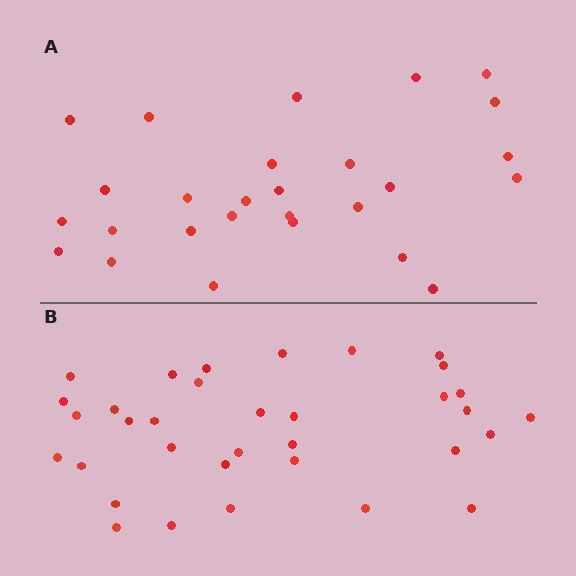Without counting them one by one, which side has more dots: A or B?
Region B (the bottom region) has more dots.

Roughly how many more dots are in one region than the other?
Region B has roughly 8 or so more dots than region A.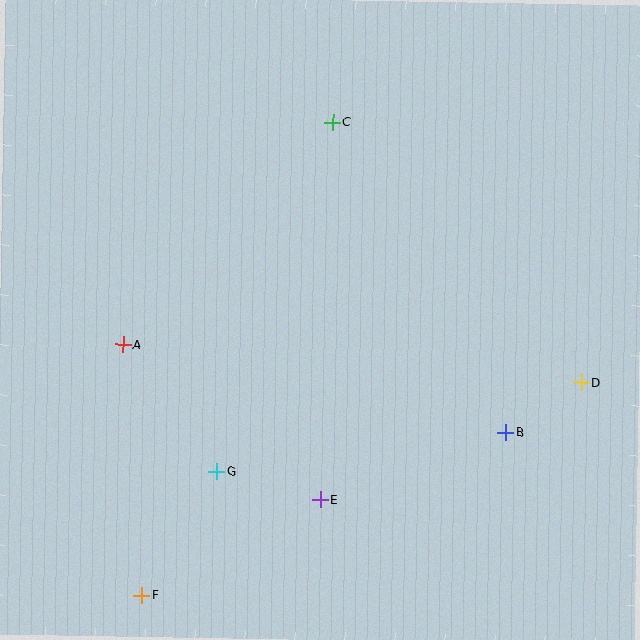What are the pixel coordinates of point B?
Point B is at (506, 432).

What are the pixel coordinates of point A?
Point A is at (123, 344).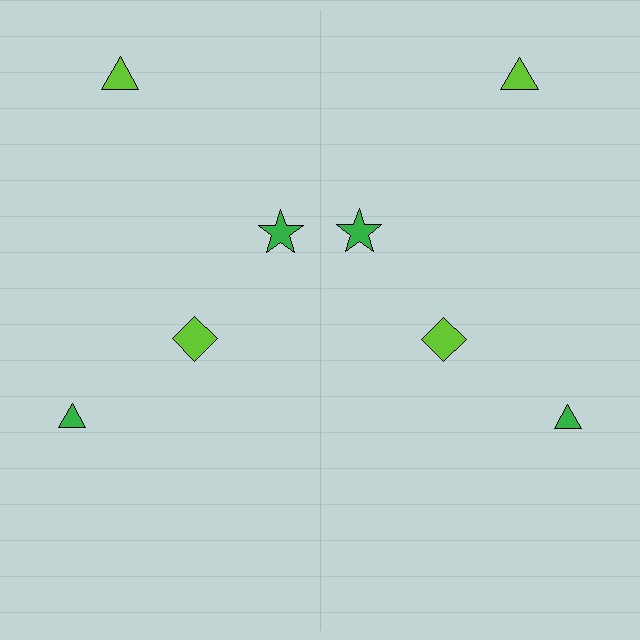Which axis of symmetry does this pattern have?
The pattern has a vertical axis of symmetry running through the center of the image.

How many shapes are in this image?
There are 8 shapes in this image.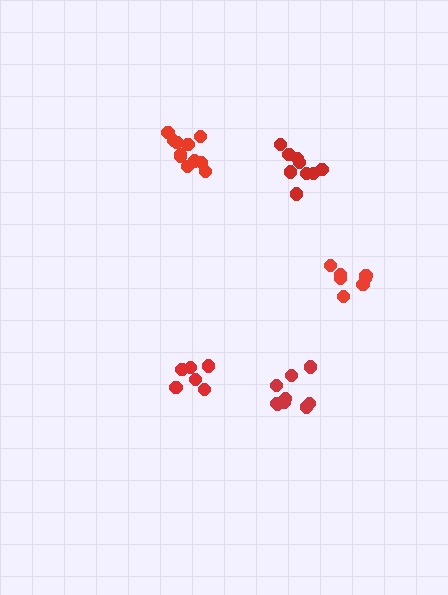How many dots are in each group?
Group 1: 9 dots, Group 2: 11 dots, Group 3: 6 dots, Group 4: 10 dots, Group 5: 9 dots (45 total).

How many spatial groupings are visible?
There are 5 spatial groupings.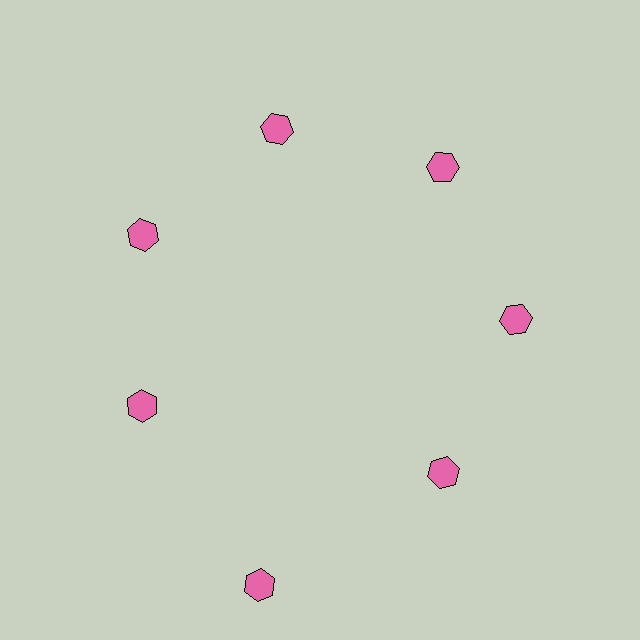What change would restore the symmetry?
The symmetry would be restored by moving it inward, back onto the ring so that all 7 hexagons sit at equal angles and equal distance from the center.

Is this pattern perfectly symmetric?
No. The 7 pink hexagons are arranged in a ring, but one element near the 6 o'clock position is pushed outward from the center, breaking the 7-fold rotational symmetry.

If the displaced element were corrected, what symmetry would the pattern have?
It would have 7-fold rotational symmetry — the pattern would map onto itself every 51 degrees.